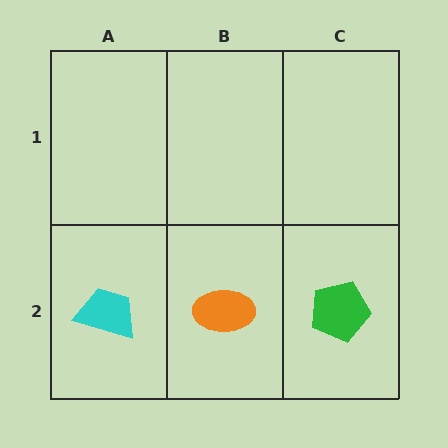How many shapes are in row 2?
3 shapes.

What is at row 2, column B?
An orange ellipse.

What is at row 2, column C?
A green pentagon.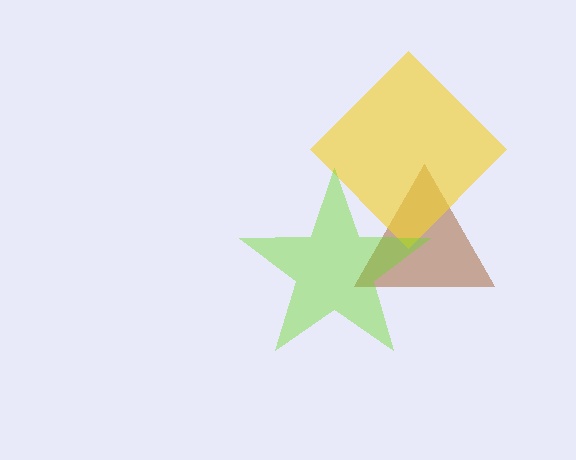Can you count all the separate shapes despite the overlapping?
Yes, there are 3 separate shapes.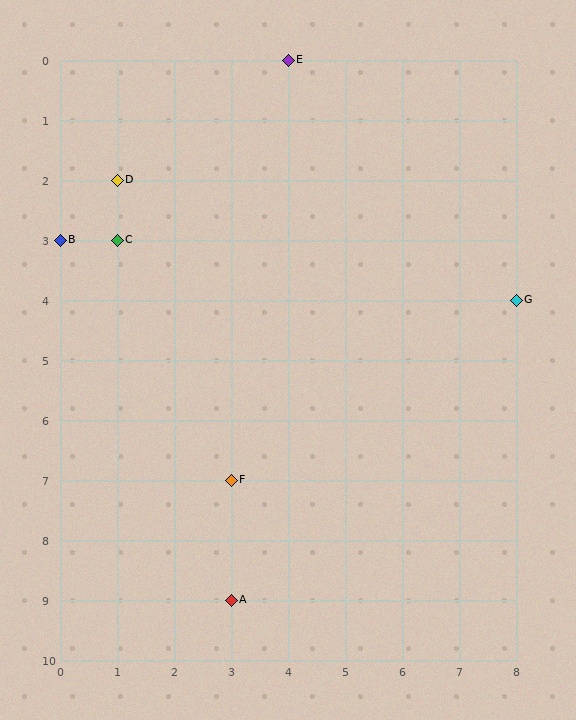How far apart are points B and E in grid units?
Points B and E are 4 columns and 3 rows apart (about 5.0 grid units diagonally).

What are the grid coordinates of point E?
Point E is at grid coordinates (4, 0).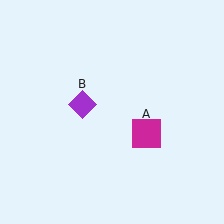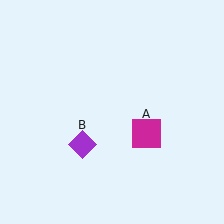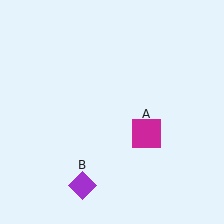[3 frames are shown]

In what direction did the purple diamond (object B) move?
The purple diamond (object B) moved down.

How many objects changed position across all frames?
1 object changed position: purple diamond (object B).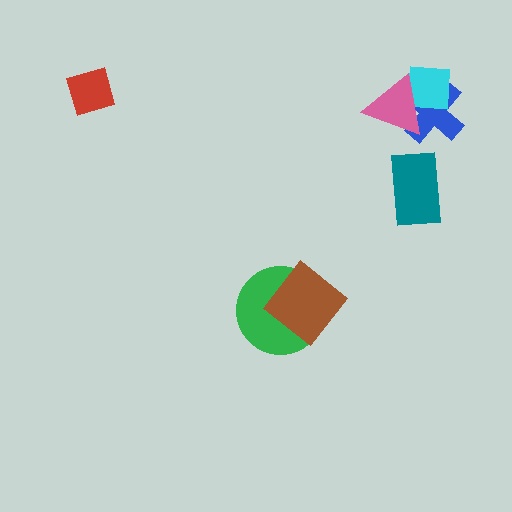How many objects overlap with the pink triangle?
2 objects overlap with the pink triangle.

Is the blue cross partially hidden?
Yes, it is partially covered by another shape.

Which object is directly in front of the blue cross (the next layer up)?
The cyan square is directly in front of the blue cross.